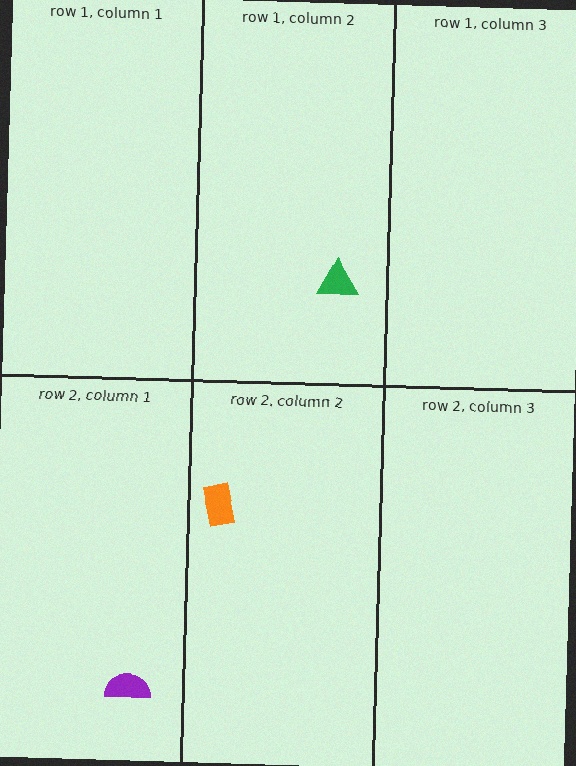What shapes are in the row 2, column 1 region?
The purple semicircle.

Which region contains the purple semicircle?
The row 2, column 1 region.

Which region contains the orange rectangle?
The row 2, column 2 region.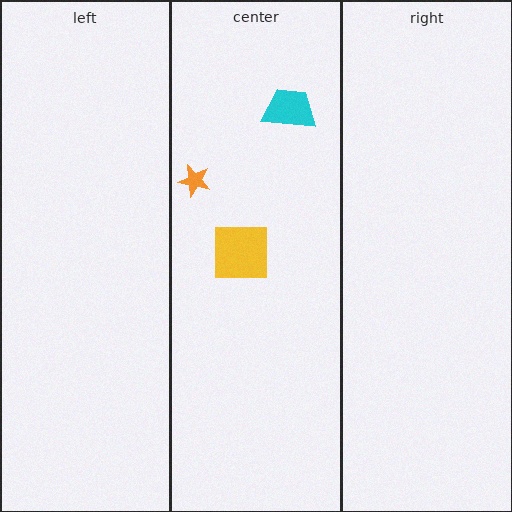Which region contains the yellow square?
The center region.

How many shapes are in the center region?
3.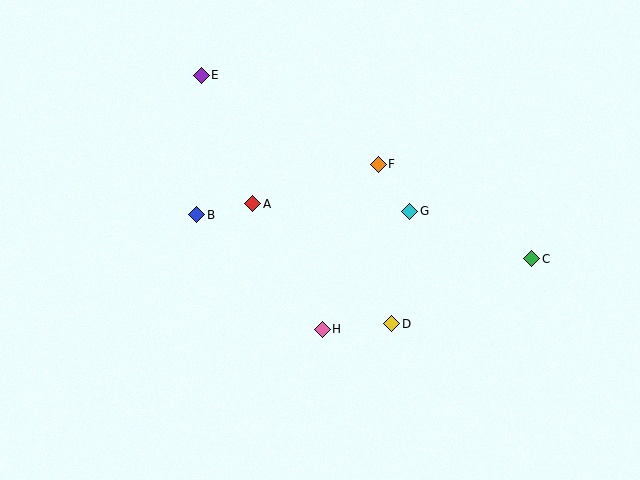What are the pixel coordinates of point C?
Point C is at (532, 259).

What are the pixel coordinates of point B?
Point B is at (197, 215).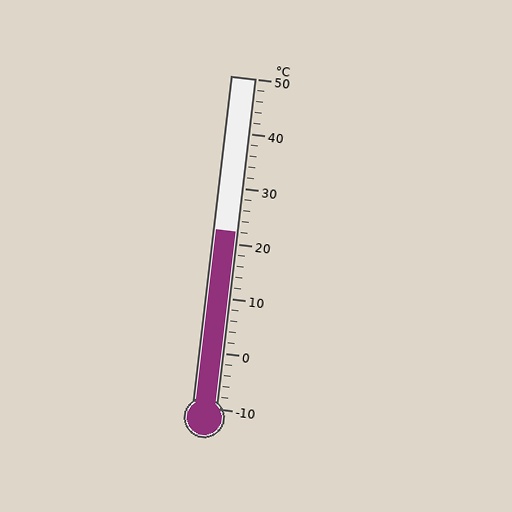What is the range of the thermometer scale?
The thermometer scale ranges from -10°C to 50°C.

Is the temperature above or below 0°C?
The temperature is above 0°C.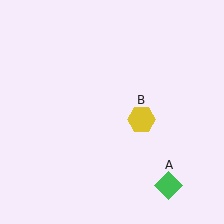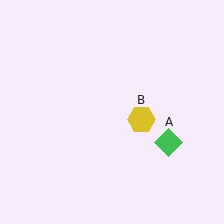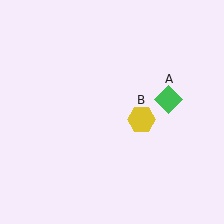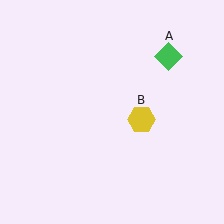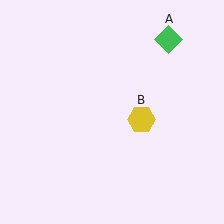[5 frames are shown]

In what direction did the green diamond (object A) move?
The green diamond (object A) moved up.